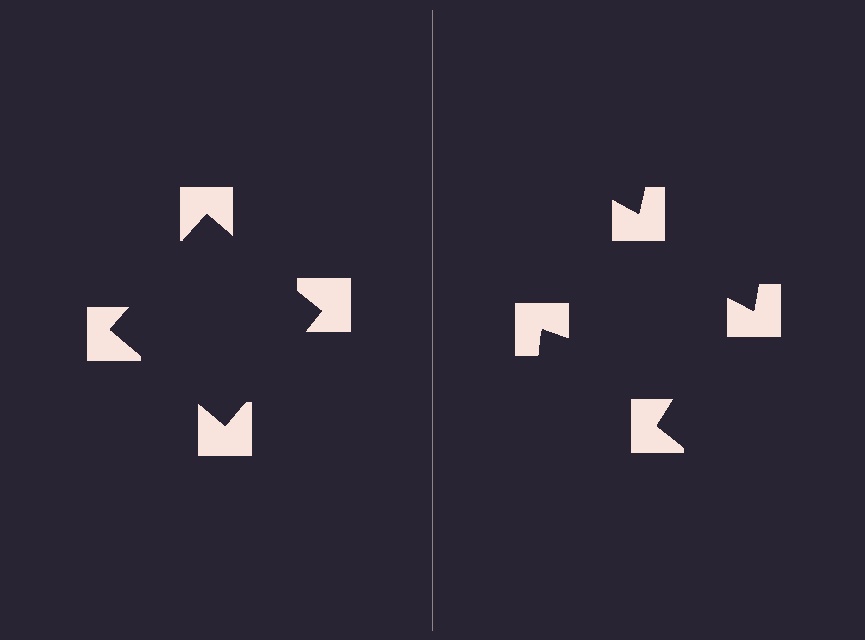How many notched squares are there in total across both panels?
8 — 4 on each side.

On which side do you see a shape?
An illusory square appears on the left side. On the right side the wedge cuts are rotated, so no coherent shape forms.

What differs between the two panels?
The notched squares are positioned identically on both sides; only the wedge orientations differ. On the left they align to a square; on the right they are misaligned.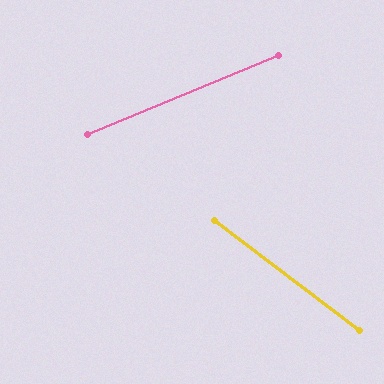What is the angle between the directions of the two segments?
Approximately 60 degrees.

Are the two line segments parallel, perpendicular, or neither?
Neither parallel nor perpendicular — they differ by about 60°.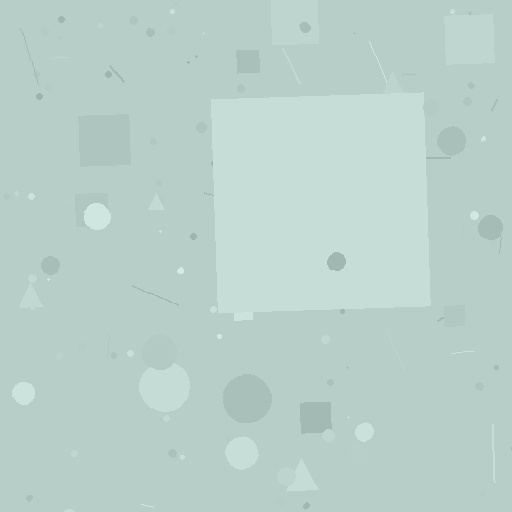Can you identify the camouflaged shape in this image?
The camouflaged shape is a square.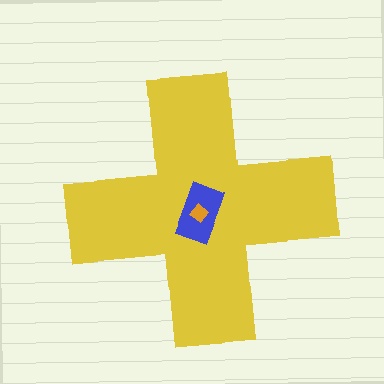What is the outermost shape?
The yellow cross.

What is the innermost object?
The orange diamond.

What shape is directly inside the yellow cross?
The blue rectangle.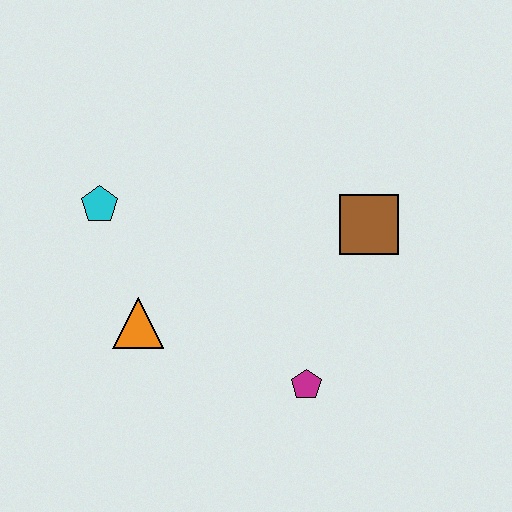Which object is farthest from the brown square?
The cyan pentagon is farthest from the brown square.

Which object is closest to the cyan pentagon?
The orange triangle is closest to the cyan pentagon.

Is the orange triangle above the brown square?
No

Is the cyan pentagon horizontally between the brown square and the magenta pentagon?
No